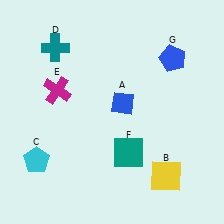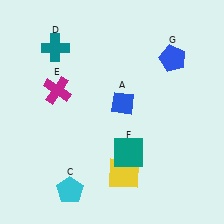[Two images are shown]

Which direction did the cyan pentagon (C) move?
The cyan pentagon (C) moved right.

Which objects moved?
The objects that moved are: the yellow square (B), the cyan pentagon (C).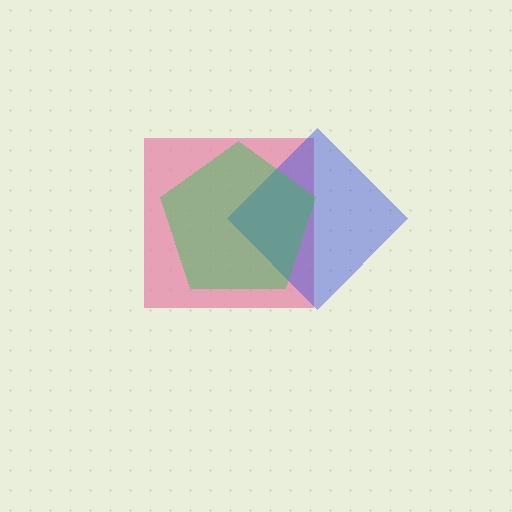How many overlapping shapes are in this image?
There are 3 overlapping shapes in the image.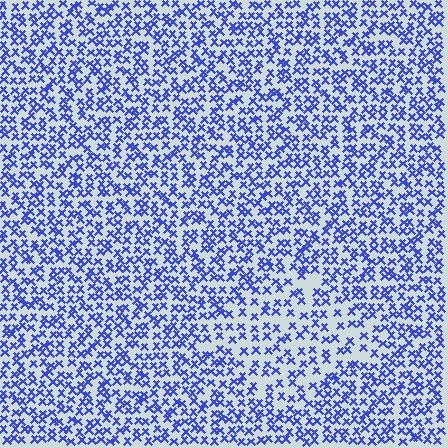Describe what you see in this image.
The image contains small blue elements arranged at two different densities. A diamond-shaped region is visible where the elements are less densely packed than the surrounding area.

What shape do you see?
I see a diamond.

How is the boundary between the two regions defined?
The boundary is defined by a change in element density (approximately 1.6x ratio). All elements are the same color, size, and shape.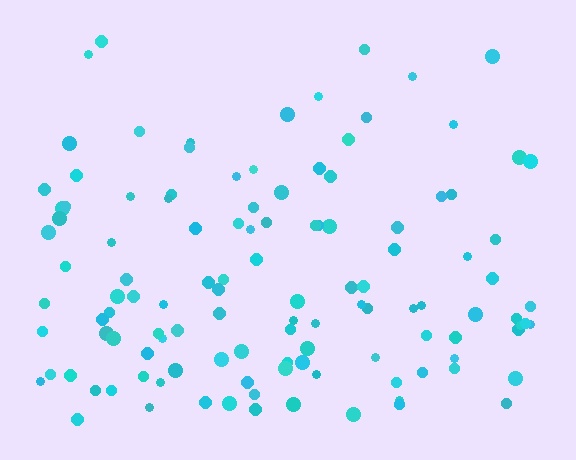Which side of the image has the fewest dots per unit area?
The top.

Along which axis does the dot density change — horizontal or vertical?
Vertical.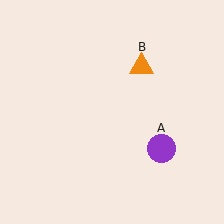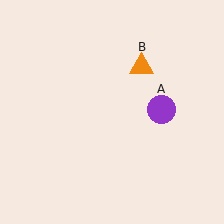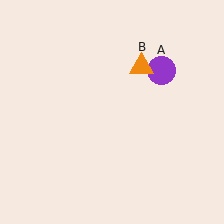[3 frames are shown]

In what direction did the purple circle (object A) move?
The purple circle (object A) moved up.